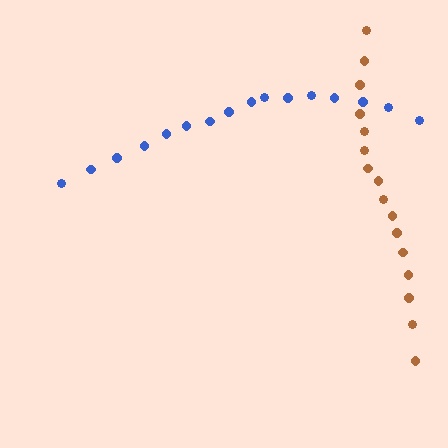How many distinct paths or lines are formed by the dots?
There are 2 distinct paths.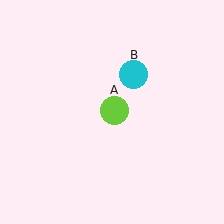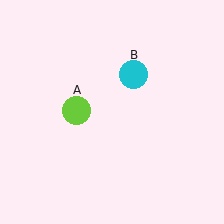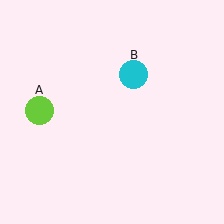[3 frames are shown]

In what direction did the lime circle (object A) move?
The lime circle (object A) moved left.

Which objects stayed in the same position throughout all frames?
Cyan circle (object B) remained stationary.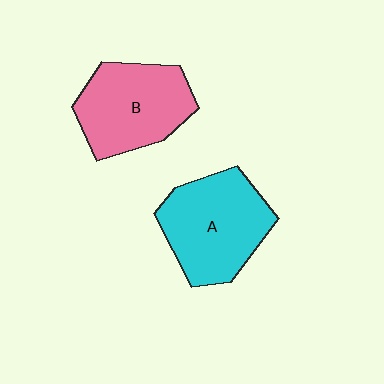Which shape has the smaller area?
Shape B (pink).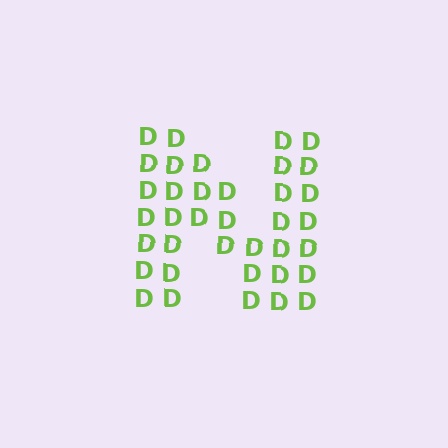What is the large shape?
The large shape is the letter N.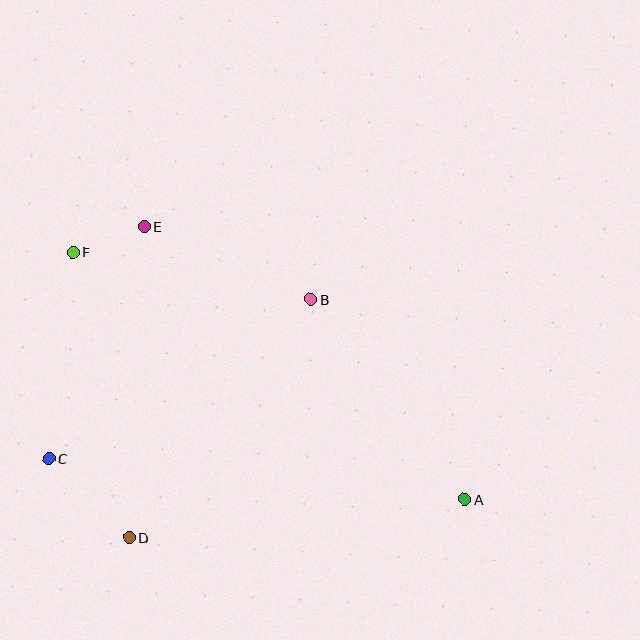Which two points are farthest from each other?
Points A and F are farthest from each other.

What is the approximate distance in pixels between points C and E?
The distance between C and E is approximately 251 pixels.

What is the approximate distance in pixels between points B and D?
The distance between B and D is approximately 299 pixels.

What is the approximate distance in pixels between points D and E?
The distance between D and E is approximately 312 pixels.